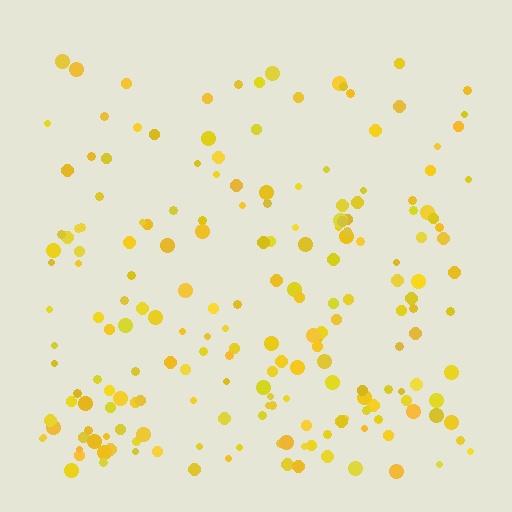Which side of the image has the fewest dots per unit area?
The top.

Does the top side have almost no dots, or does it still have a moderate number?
Still a moderate number, just noticeably fewer than the bottom.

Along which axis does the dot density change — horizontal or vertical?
Vertical.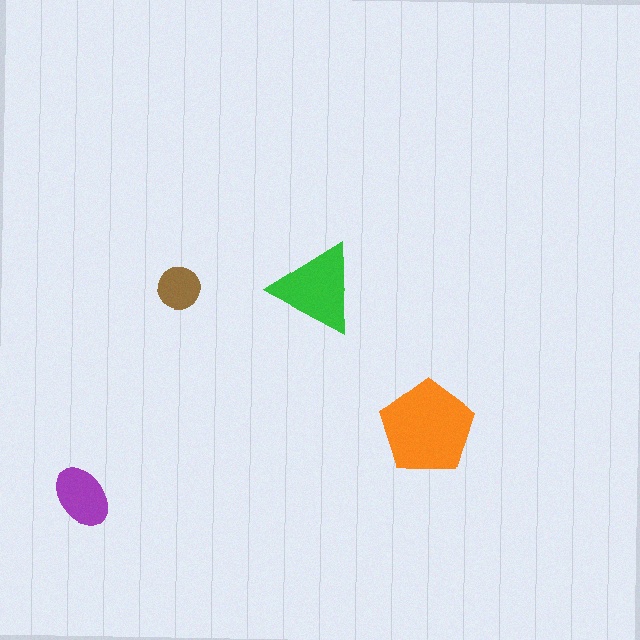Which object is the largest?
The orange pentagon.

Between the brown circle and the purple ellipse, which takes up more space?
The purple ellipse.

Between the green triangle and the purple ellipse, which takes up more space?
The green triangle.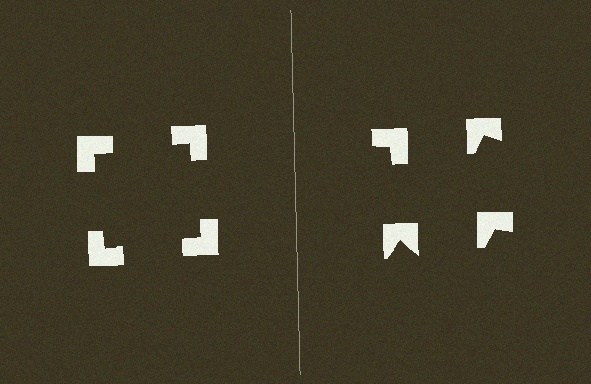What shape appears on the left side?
An illusory square.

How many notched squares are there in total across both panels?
8 — 4 on each side.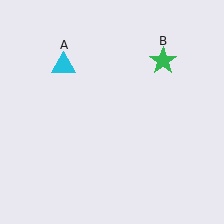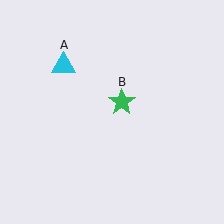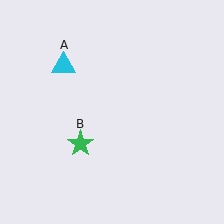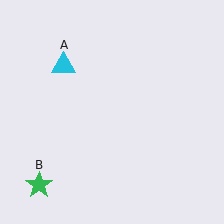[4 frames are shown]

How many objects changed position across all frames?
1 object changed position: green star (object B).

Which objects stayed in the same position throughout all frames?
Cyan triangle (object A) remained stationary.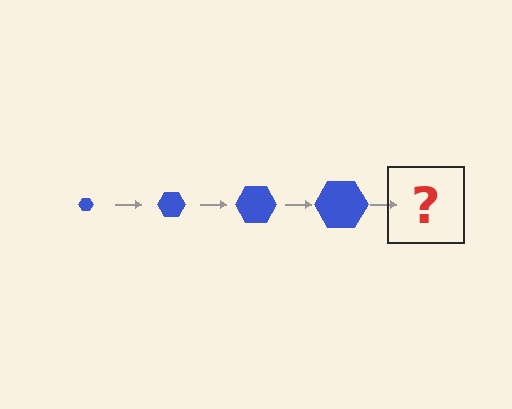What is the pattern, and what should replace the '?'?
The pattern is that the hexagon gets progressively larger each step. The '?' should be a blue hexagon, larger than the previous one.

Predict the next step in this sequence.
The next step is a blue hexagon, larger than the previous one.